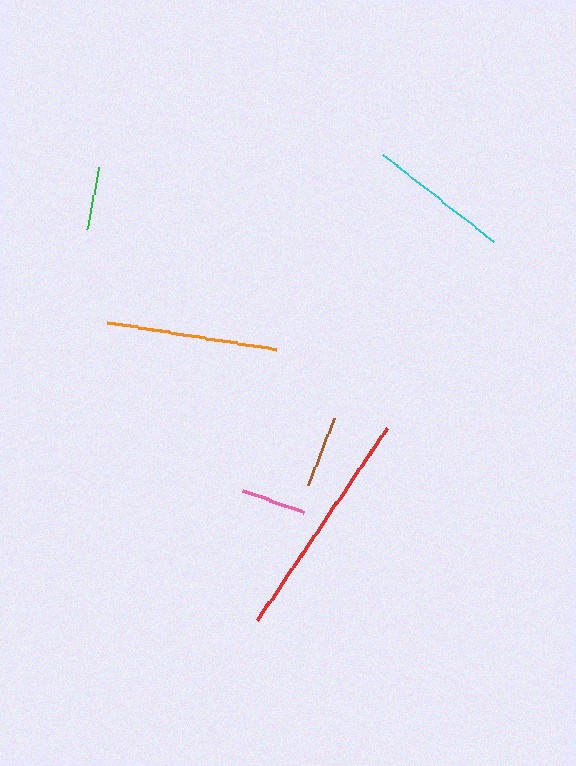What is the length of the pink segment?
The pink segment is approximately 65 pixels long.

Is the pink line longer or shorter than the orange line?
The orange line is longer than the pink line.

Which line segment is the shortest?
The green line is the shortest at approximately 63 pixels.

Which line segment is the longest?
The red line is the longest at approximately 233 pixels.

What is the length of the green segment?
The green segment is approximately 63 pixels long.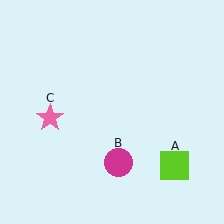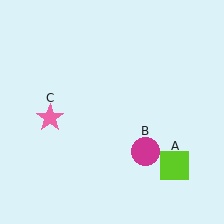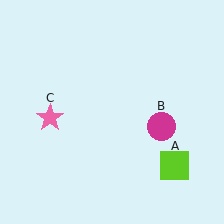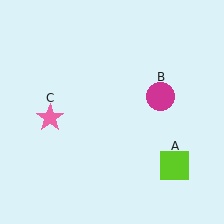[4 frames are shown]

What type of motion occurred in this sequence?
The magenta circle (object B) rotated counterclockwise around the center of the scene.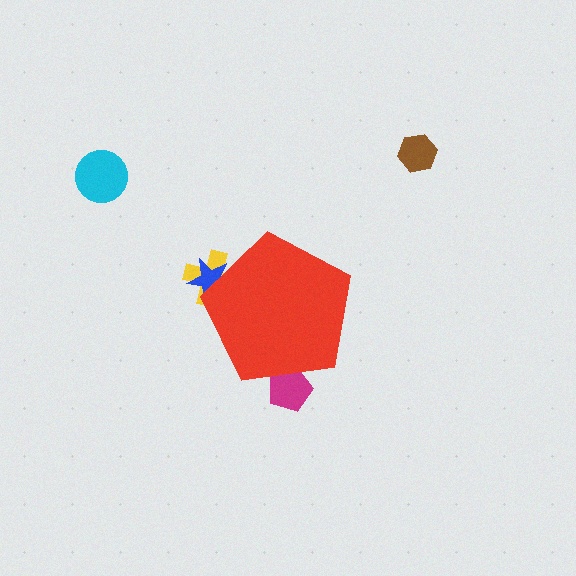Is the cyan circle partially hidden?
No, the cyan circle is fully visible.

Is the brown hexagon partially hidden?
No, the brown hexagon is fully visible.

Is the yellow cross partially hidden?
Yes, the yellow cross is partially hidden behind the red pentagon.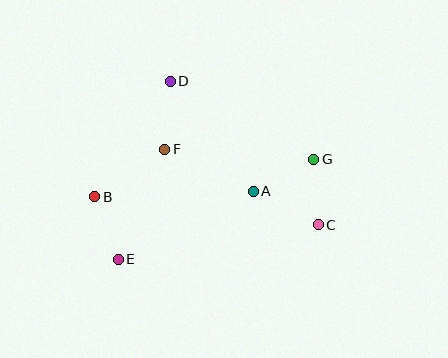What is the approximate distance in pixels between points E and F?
The distance between E and F is approximately 120 pixels.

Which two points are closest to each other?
Points C and G are closest to each other.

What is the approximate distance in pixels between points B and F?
The distance between B and F is approximately 85 pixels.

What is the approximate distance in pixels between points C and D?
The distance between C and D is approximately 206 pixels.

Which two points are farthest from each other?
Points B and C are farthest from each other.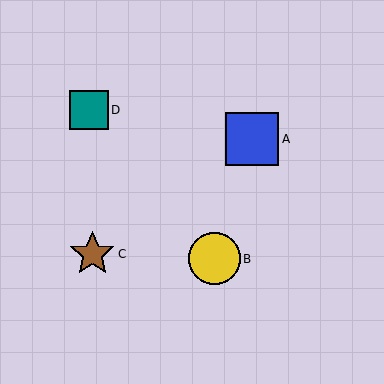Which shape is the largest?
The blue square (labeled A) is the largest.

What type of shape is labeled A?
Shape A is a blue square.